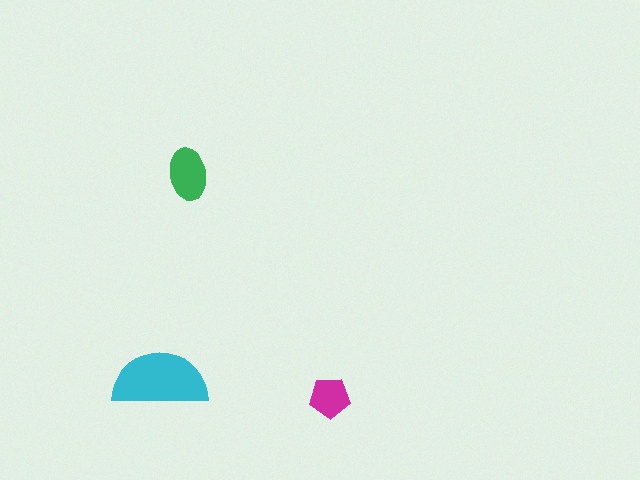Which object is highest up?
The green ellipse is topmost.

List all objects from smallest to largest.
The magenta pentagon, the green ellipse, the cyan semicircle.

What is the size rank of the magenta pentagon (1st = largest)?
3rd.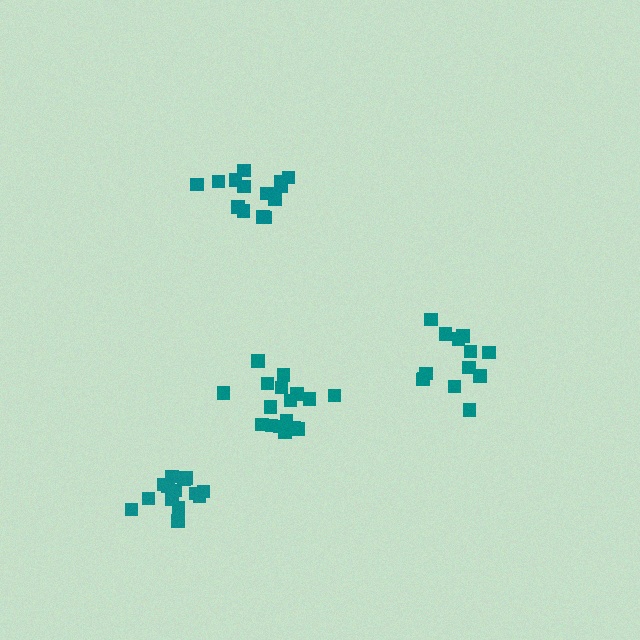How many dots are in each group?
Group 1: 15 dots, Group 2: 14 dots, Group 3: 13 dots, Group 4: 17 dots (59 total).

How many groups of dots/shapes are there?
There are 4 groups.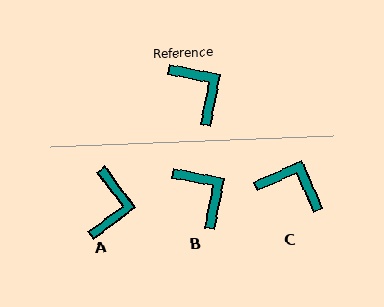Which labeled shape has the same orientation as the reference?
B.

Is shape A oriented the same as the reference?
No, it is off by about 42 degrees.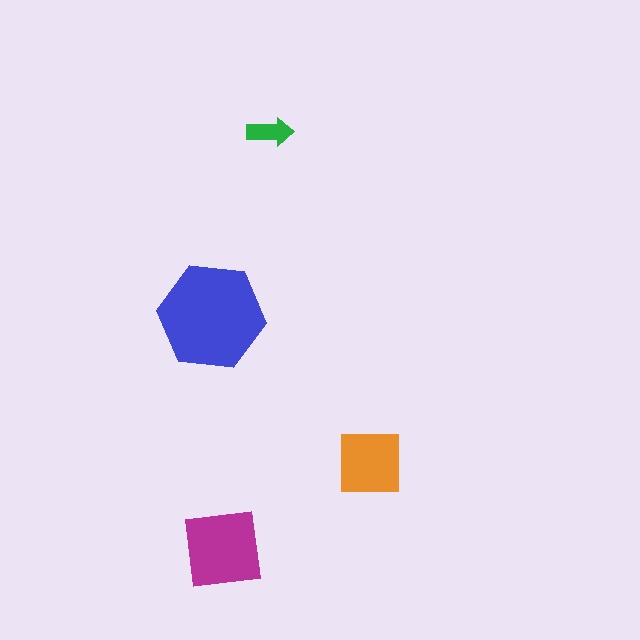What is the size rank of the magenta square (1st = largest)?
2nd.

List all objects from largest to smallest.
The blue hexagon, the magenta square, the orange square, the green arrow.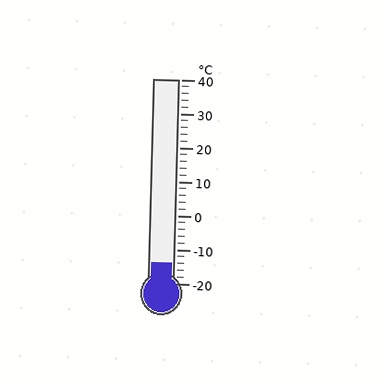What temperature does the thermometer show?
The thermometer shows approximately -14°C.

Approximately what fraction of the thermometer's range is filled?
The thermometer is filled to approximately 10% of its range.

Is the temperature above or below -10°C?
The temperature is below -10°C.